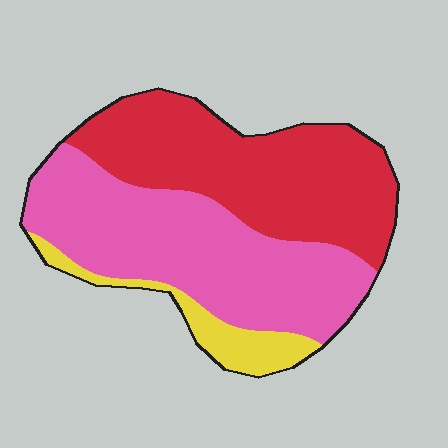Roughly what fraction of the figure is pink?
Pink covers roughly 45% of the figure.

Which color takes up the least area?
Yellow, at roughly 10%.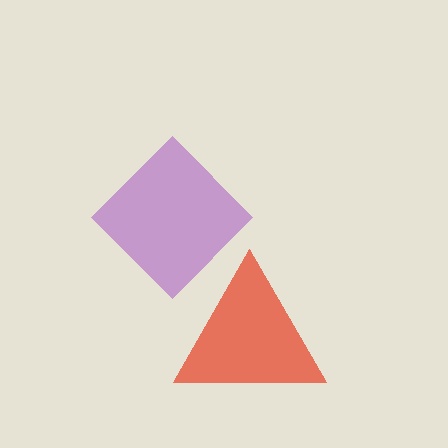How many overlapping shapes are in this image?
There are 2 overlapping shapes in the image.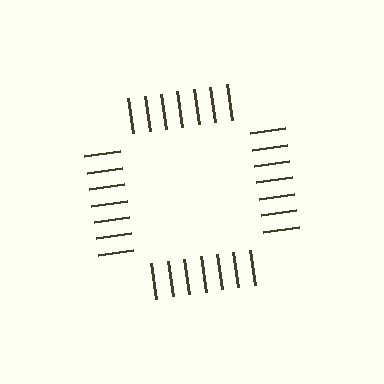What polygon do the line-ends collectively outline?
An illusory square — the line segments terminate on its edges but no continuous stroke is drawn.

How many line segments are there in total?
28 — 7 along each of the 4 edges.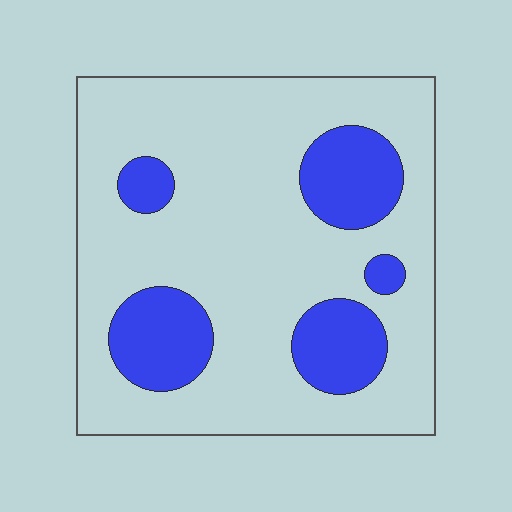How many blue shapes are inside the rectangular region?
5.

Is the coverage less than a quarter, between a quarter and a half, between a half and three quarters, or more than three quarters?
Less than a quarter.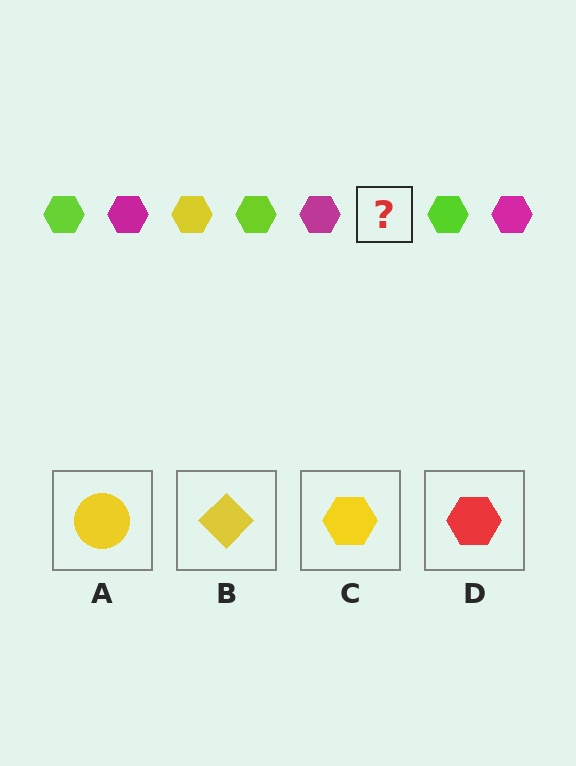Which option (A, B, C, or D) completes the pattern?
C.